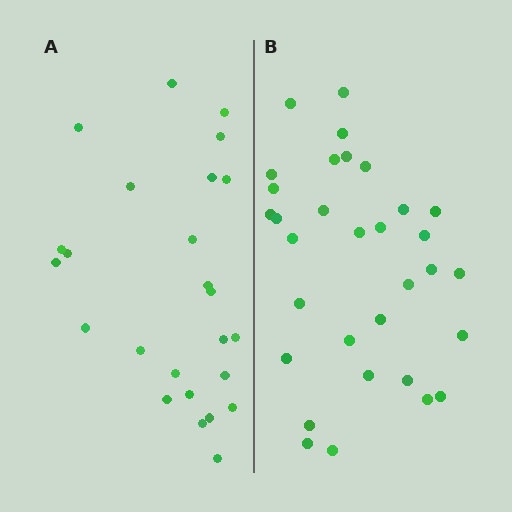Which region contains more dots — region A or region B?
Region B (the right region) has more dots.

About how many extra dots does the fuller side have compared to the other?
Region B has roughly 8 or so more dots than region A.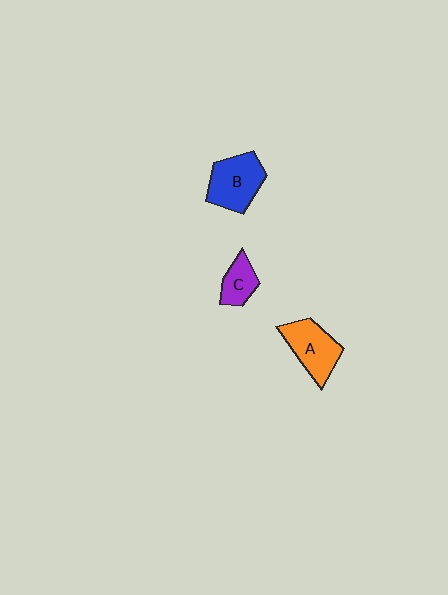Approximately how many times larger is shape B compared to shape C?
Approximately 1.8 times.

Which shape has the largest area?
Shape B (blue).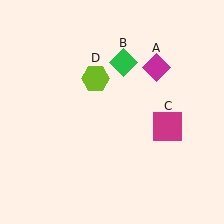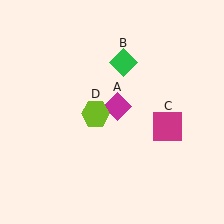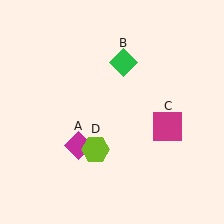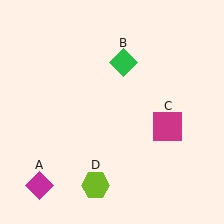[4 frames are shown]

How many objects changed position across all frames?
2 objects changed position: magenta diamond (object A), lime hexagon (object D).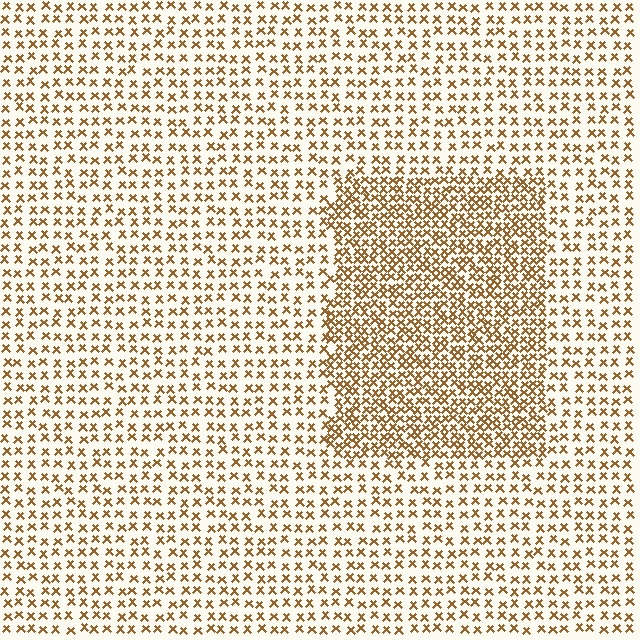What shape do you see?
I see a rectangle.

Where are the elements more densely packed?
The elements are more densely packed inside the rectangle boundary.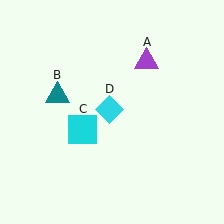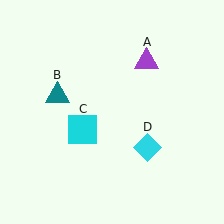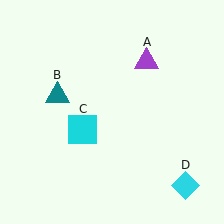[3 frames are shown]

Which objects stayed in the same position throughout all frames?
Purple triangle (object A) and teal triangle (object B) and cyan square (object C) remained stationary.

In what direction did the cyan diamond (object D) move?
The cyan diamond (object D) moved down and to the right.